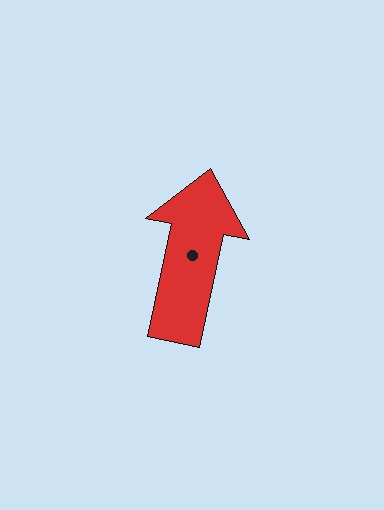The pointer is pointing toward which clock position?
Roughly 12 o'clock.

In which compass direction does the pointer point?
North.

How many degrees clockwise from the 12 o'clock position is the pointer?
Approximately 12 degrees.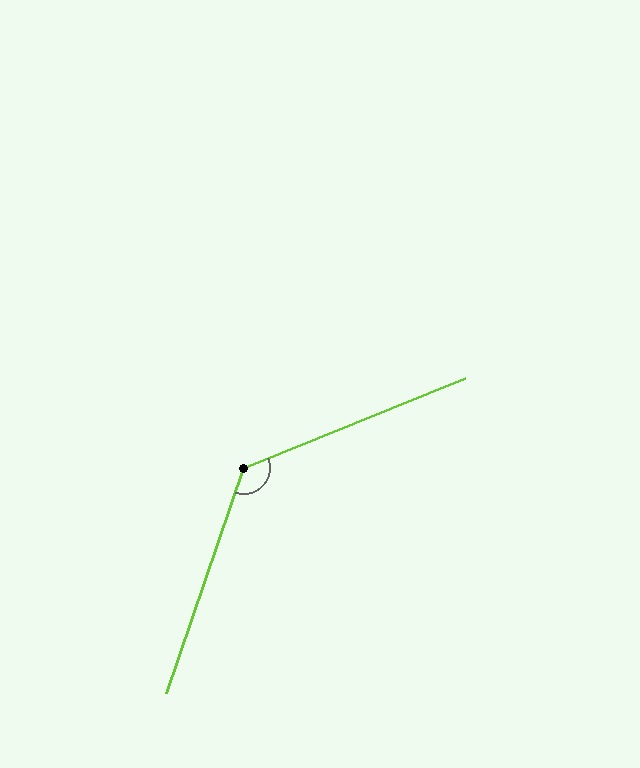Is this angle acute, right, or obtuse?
It is obtuse.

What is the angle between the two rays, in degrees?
Approximately 131 degrees.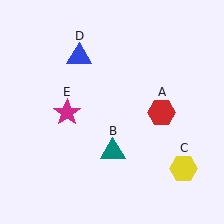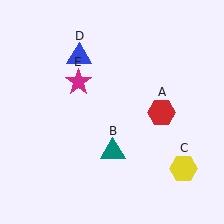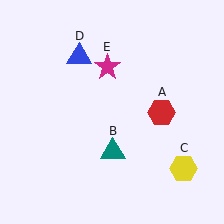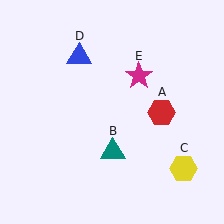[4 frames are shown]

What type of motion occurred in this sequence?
The magenta star (object E) rotated clockwise around the center of the scene.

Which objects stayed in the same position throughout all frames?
Red hexagon (object A) and teal triangle (object B) and yellow hexagon (object C) and blue triangle (object D) remained stationary.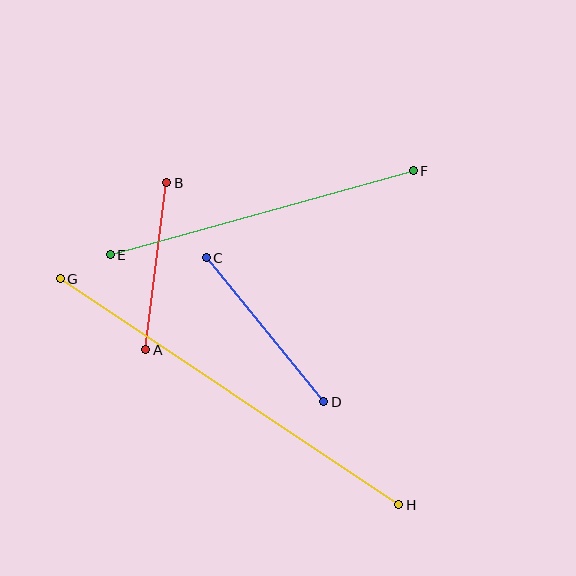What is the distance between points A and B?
The distance is approximately 169 pixels.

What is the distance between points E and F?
The distance is approximately 314 pixels.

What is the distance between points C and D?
The distance is approximately 186 pixels.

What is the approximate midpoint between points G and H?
The midpoint is at approximately (230, 392) pixels.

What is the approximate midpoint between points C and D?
The midpoint is at approximately (265, 330) pixels.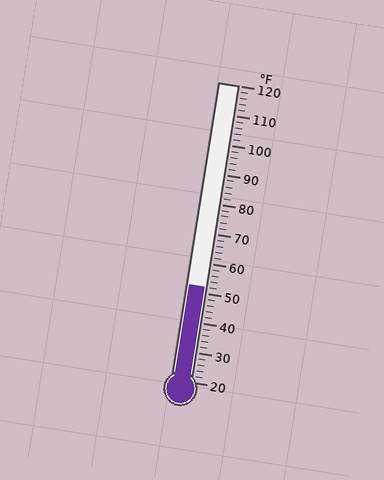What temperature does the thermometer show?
The thermometer shows approximately 52°F.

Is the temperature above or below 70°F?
The temperature is below 70°F.